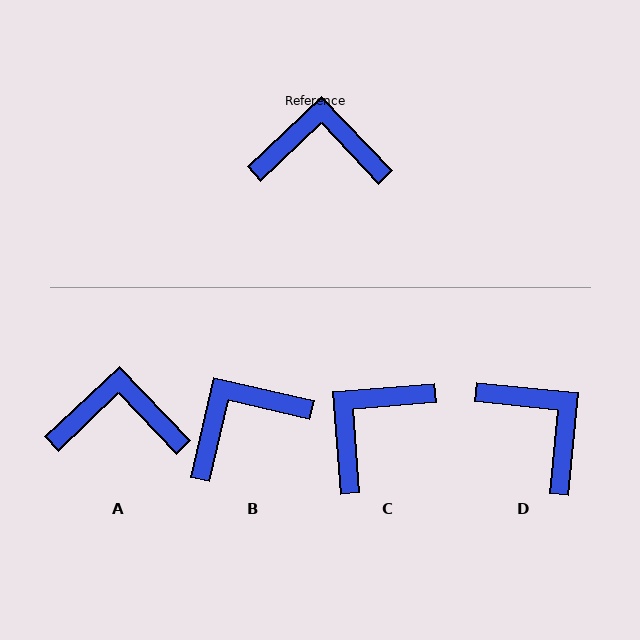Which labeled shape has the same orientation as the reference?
A.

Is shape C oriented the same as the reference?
No, it is off by about 51 degrees.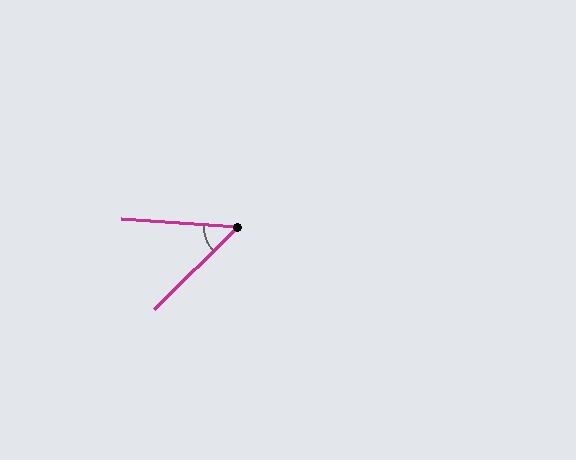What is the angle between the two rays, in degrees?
Approximately 49 degrees.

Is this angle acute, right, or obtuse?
It is acute.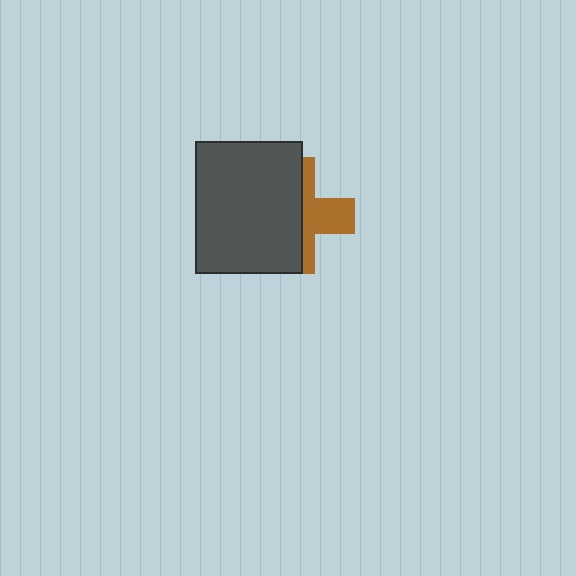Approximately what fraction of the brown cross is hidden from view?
Roughly 60% of the brown cross is hidden behind the dark gray rectangle.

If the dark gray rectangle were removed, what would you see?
You would see the complete brown cross.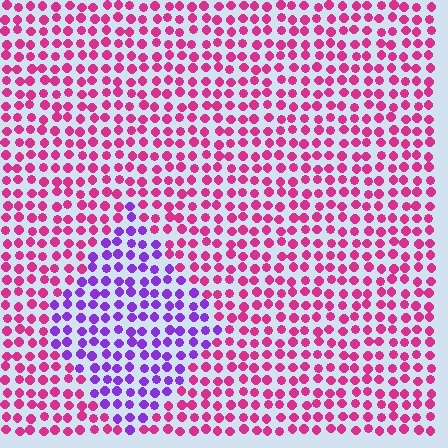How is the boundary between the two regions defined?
The boundary is defined purely by a slight shift in hue (about 54 degrees). Spacing, size, and orientation are identical on both sides.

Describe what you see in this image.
The image is filled with small magenta elements in a uniform arrangement. A diamond-shaped region is visible where the elements are tinted to a slightly different hue, forming a subtle color boundary.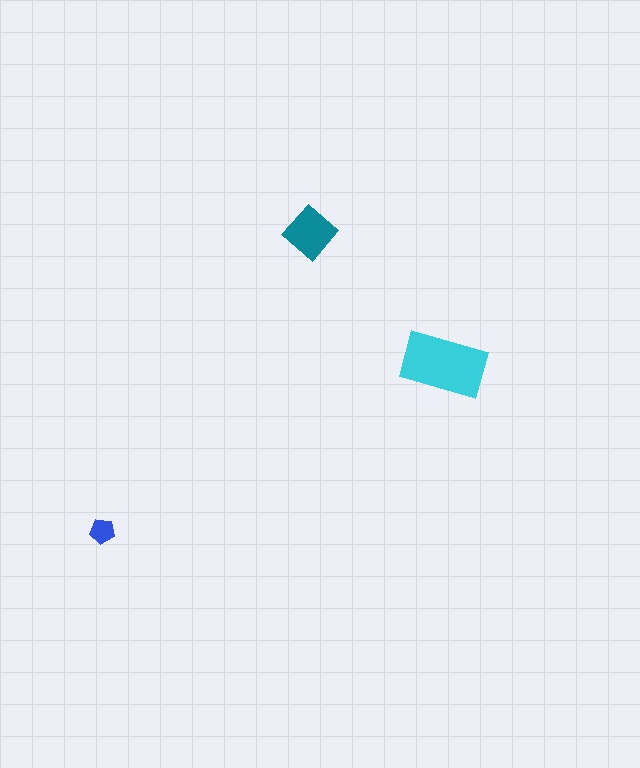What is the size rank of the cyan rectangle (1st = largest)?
1st.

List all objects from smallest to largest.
The blue pentagon, the teal diamond, the cyan rectangle.